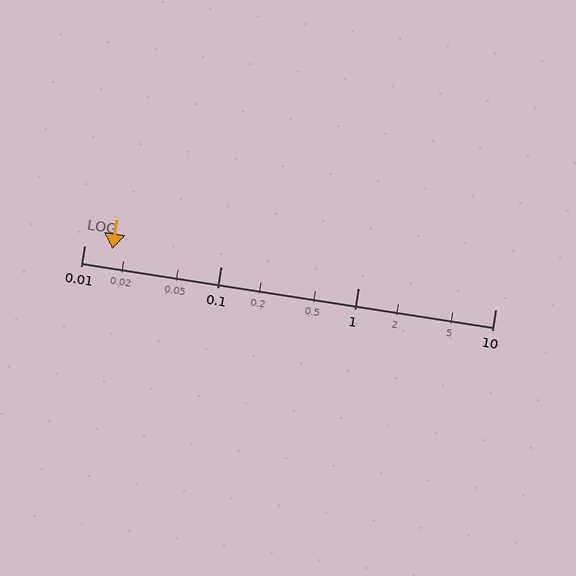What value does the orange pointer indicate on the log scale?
The pointer indicates approximately 0.016.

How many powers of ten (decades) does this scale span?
The scale spans 3 decades, from 0.01 to 10.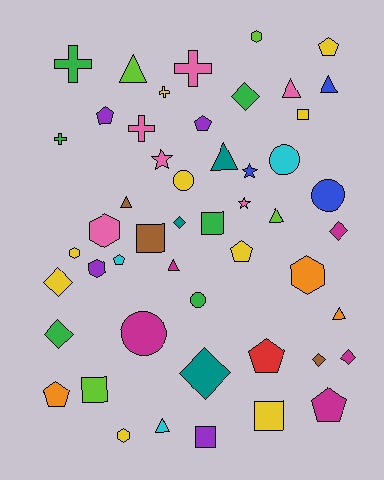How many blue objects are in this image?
There are 3 blue objects.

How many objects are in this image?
There are 50 objects.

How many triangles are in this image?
There are 9 triangles.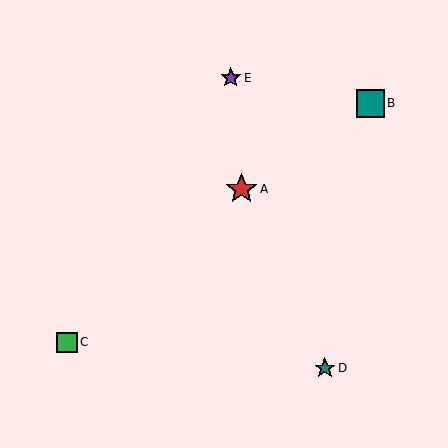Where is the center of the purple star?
The center of the purple star is at (231, 78).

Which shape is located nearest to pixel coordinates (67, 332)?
The green square (labeled C) at (67, 342) is nearest to that location.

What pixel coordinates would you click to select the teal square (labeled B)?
Click at (370, 103) to select the teal square B.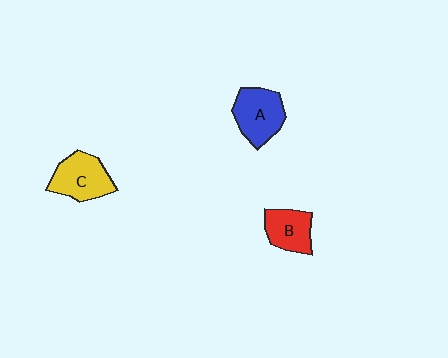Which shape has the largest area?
Shape A (blue).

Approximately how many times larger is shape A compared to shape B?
Approximately 1.3 times.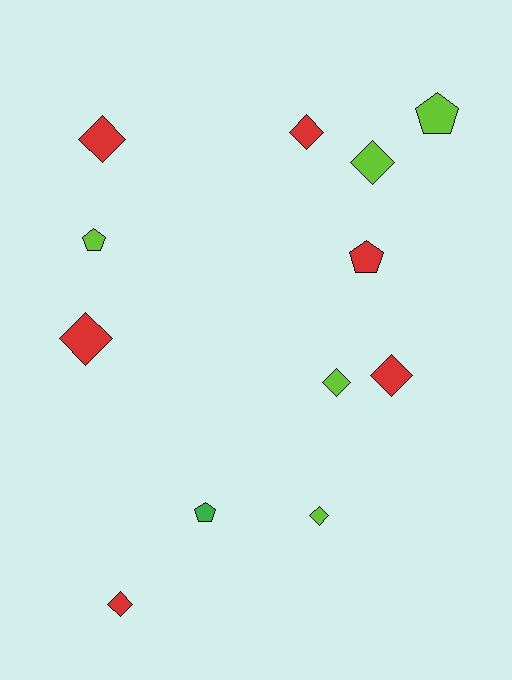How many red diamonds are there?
There are 5 red diamonds.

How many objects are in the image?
There are 12 objects.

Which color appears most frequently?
Red, with 6 objects.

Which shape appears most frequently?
Diamond, with 8 objects.